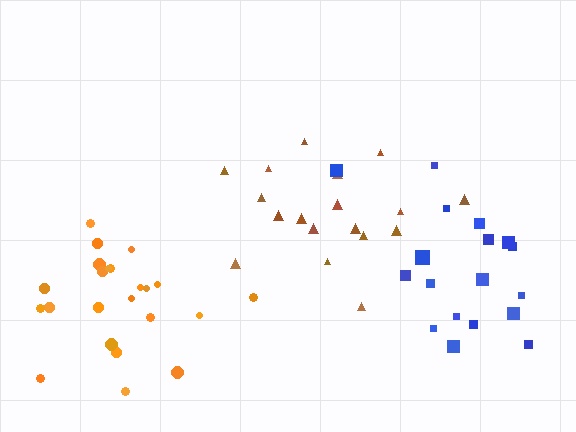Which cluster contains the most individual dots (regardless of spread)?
Orange (23).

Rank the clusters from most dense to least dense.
orange, blue, brown.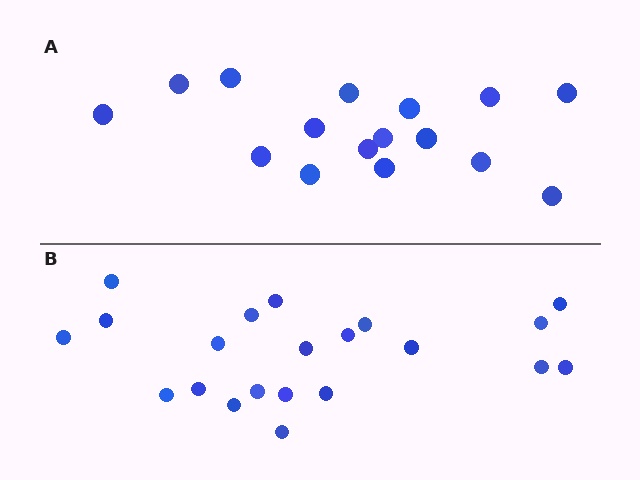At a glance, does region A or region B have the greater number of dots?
Region B (the bottom region) has more dots.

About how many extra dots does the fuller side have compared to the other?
Region B has about 5 more dots than region A.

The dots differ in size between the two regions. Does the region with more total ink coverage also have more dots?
No. Region A has more total ink coverage because its dots are larger, but region B actually contains more individual dots. Total area can be misleading — the number of items is what matters here.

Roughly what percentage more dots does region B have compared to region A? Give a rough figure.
About 30% more.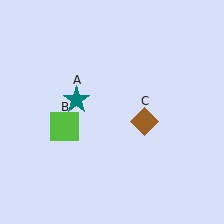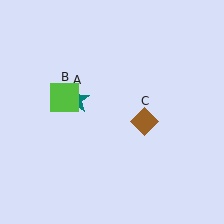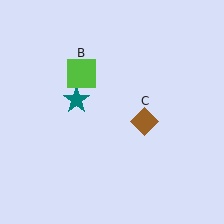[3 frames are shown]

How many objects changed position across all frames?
1 object changed position: lime square (object B).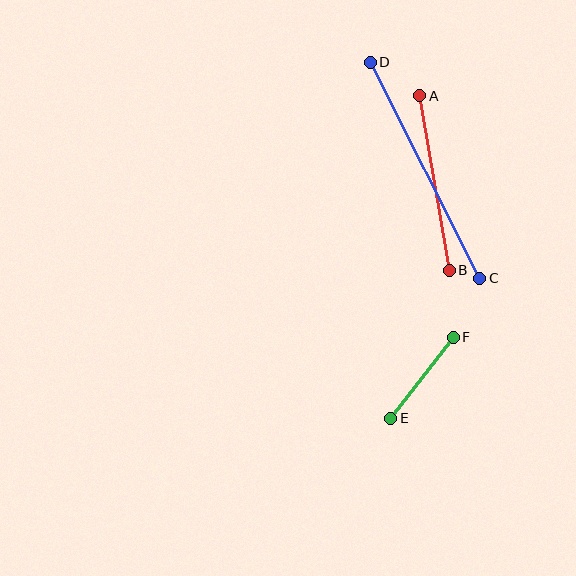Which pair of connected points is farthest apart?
Points C and D are farthest apart.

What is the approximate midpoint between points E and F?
The midpoint is at approximately (422, 378) pixels.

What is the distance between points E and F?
The distance is approximately 102 pixels.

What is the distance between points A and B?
The distance is approximately 177 pixels.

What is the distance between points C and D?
The distance is approximately 242 pixels.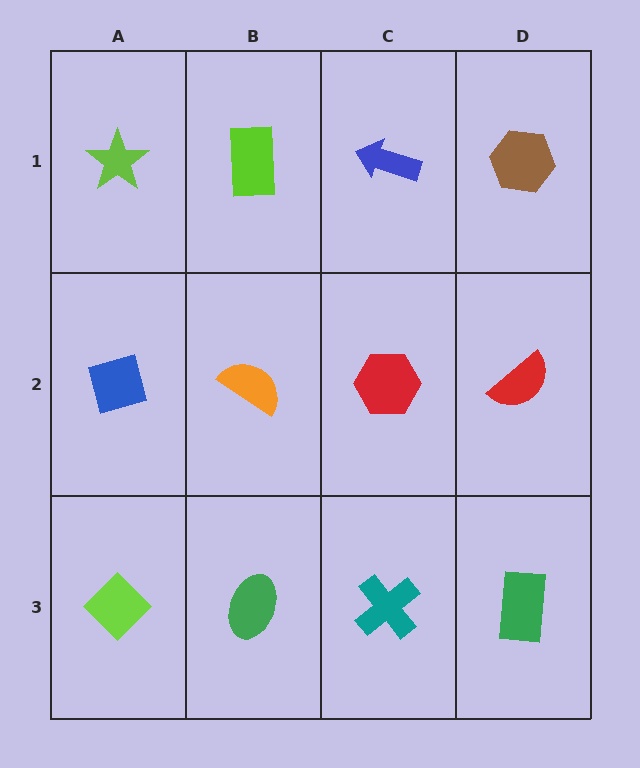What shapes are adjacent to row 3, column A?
A blue diamond (row 2, column A), a green ellipse (row 3, column B).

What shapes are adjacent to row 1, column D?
A red semicircle (row 2, column D), a blue arrow (row 1, column C).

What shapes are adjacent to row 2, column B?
A lime rectangle (row 1, column B), a green ellipse (row 3, column B), a blue diamond (row 2, column A), a red hexagon (row 2, column C).